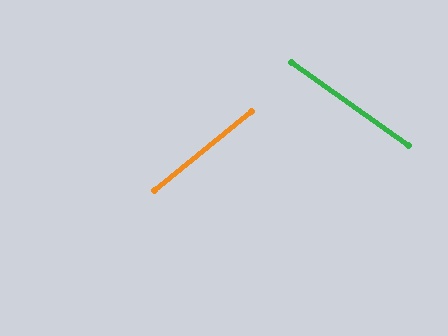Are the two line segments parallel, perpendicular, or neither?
Neither parallel nor perpendicular — they differ by about 75°.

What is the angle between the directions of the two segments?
Approximately 75 degrees.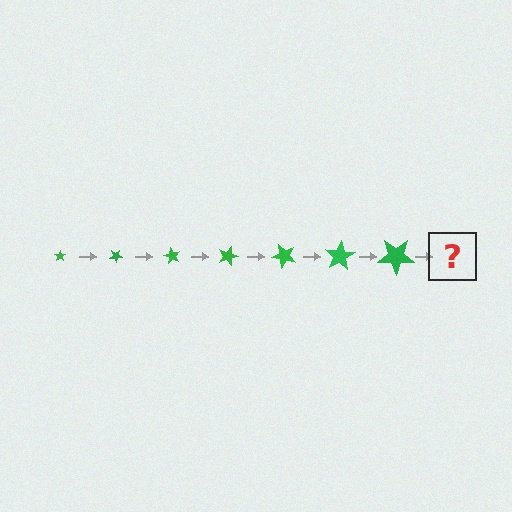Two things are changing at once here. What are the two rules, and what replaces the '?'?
The two rules are that the star grows larger each step and it rotates 30 degrees each step. The '?' should be a star, larger than the previous one and rotated 210 degrees from the start.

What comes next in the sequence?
The next element should be a star, larger than the previous one and rotated 210 degrees from the start.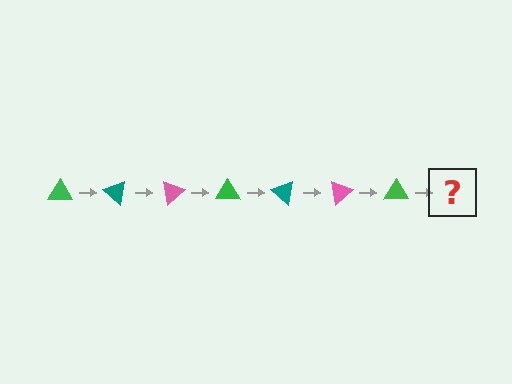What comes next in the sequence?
The next element should be a teal triangle, rotated 280 degrees from the start.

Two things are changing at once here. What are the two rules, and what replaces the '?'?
The two rules are that it rotates 40 degrees each step and the color cycles through green, teal, and pink. The '?' should be a teal triangle, rotated 280 degrees from the start.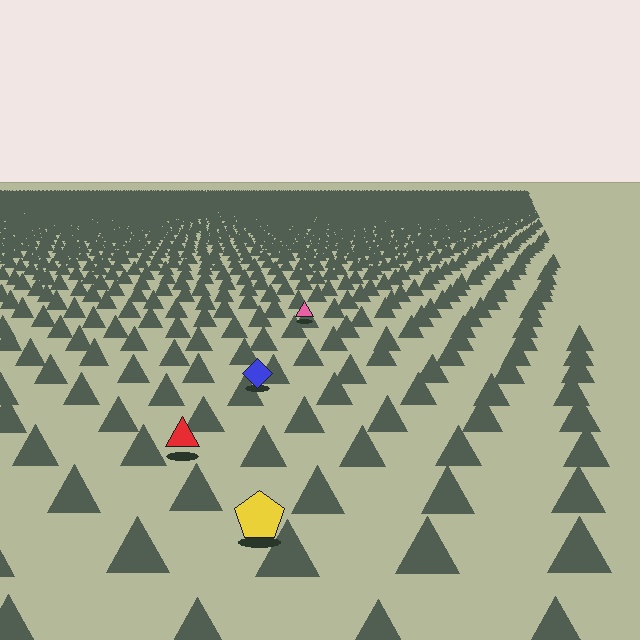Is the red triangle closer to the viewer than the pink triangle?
Yes. The red triangle is closer — you can tell from the texture gradient: the ground texture is coarser near it.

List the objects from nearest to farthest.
From nearest to farthest: the yellow pentagon, the red triangle, the blue diamond, the pink triangle.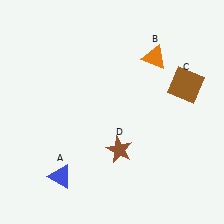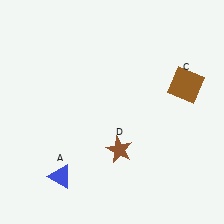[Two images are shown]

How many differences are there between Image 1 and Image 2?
There is 1 difference between the two images.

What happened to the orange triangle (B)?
The orange triangle (B) was removed in Image 2. It was in the top-right area of Image 1.